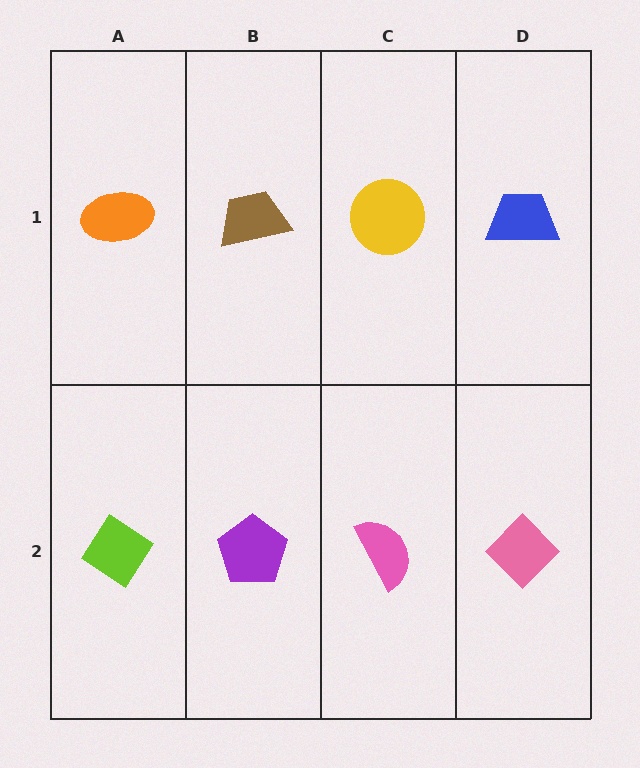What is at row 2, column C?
A pink semicircle.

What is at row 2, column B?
A purple pentagon.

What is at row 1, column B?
A brown trapezoid.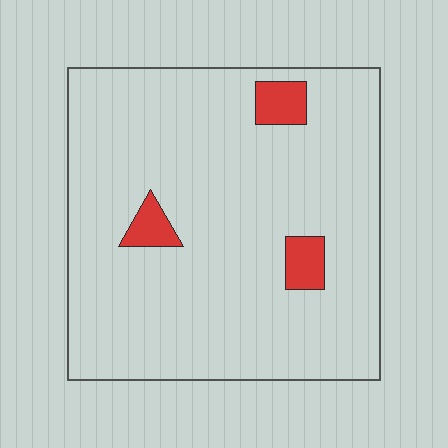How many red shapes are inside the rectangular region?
3.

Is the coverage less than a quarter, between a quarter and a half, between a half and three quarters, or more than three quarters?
Less than a quarter.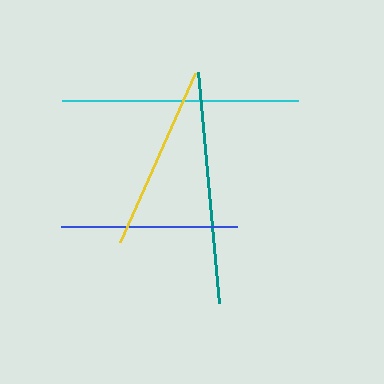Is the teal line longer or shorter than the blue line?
The teal line is longer than the blue line.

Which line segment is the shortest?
The blue line is the shortest at approximately 175 pixels.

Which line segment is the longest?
The cyan line is the longest at approximately 236 pixels.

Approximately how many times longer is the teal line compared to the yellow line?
The teal line is approximately 1.3 times the length of the yellow line.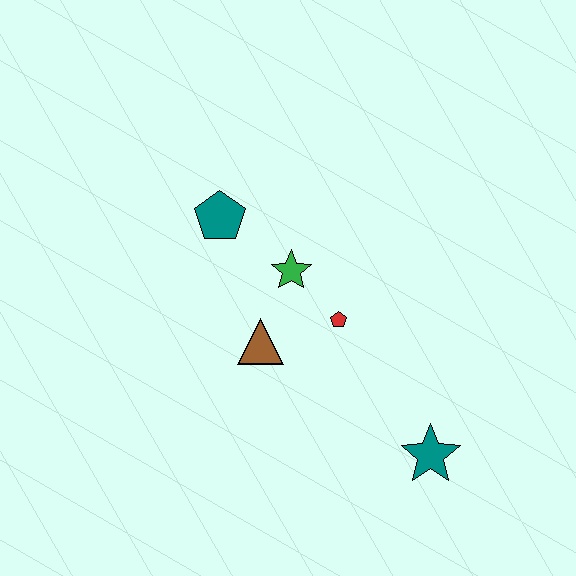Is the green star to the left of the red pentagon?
Yes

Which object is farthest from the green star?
The teal star is farthest from the green star.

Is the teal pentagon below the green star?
No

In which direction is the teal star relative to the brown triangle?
The teal star is to the right of the brown triangle.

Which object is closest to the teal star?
The red pentagon is closest to the teal star.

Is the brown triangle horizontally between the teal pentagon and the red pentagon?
Yes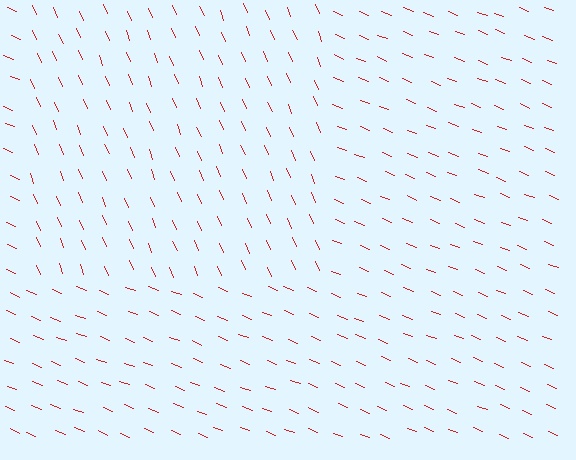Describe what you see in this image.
The image is filled with small red line segments. A rectangle region in the image has lines oriented differently from the surrounding lines, creating a visible texture boundary.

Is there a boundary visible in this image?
Yes, there is a texture boundary formed by a change in line orientation.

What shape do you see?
I see a rectangle.